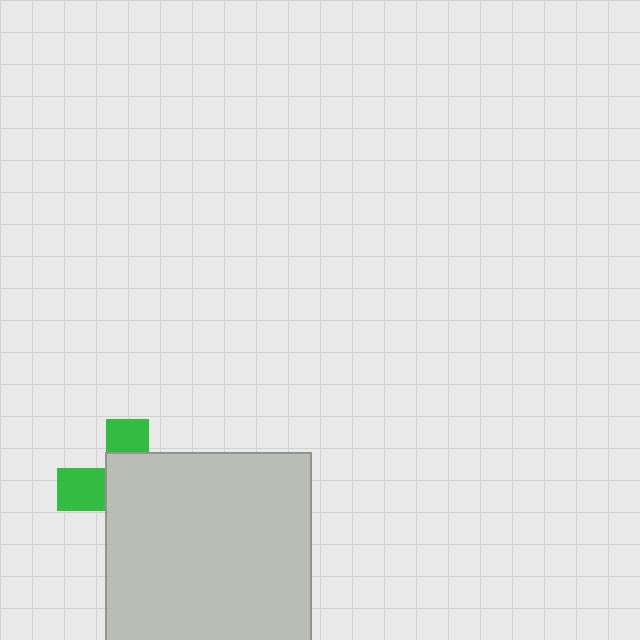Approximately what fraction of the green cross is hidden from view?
Roughly 66% of the green cross is hidden behind the light gray square.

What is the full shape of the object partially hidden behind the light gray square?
The partially hidden object is a green cross.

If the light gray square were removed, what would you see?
You would see the complete green cross.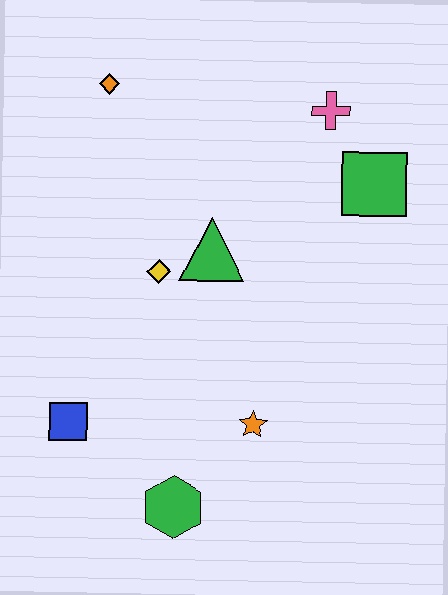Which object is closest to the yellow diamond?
The green triangle is closest to the yellow diamond.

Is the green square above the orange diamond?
No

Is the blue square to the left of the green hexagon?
Yes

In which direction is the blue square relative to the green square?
The blue square is to the left of the green square.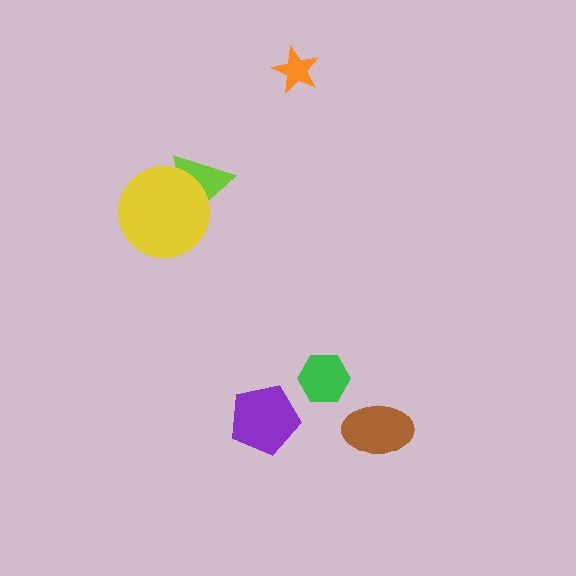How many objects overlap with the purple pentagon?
0 objects overlap with the purple pentagon.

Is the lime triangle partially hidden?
Yes, it is partially covered by another shape.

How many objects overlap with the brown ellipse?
0 objects overlap with the brown ellipse.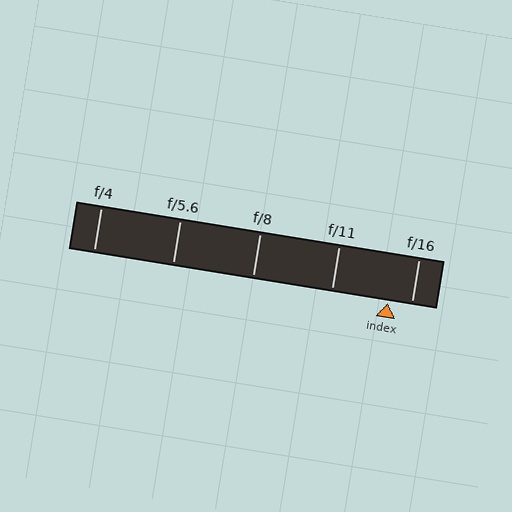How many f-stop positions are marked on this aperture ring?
There are 5 f-stop positions marked.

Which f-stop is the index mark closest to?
The index mark is closest to f/16.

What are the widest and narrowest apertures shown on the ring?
The widest aperture shown is f/4 and the narrowest is f/16.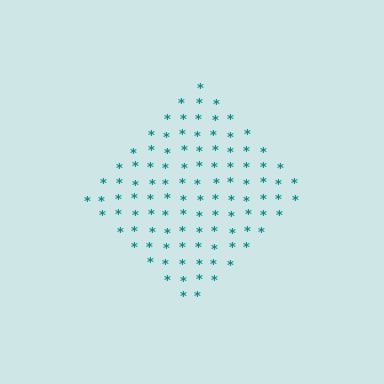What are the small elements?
The small elements are asterisks.